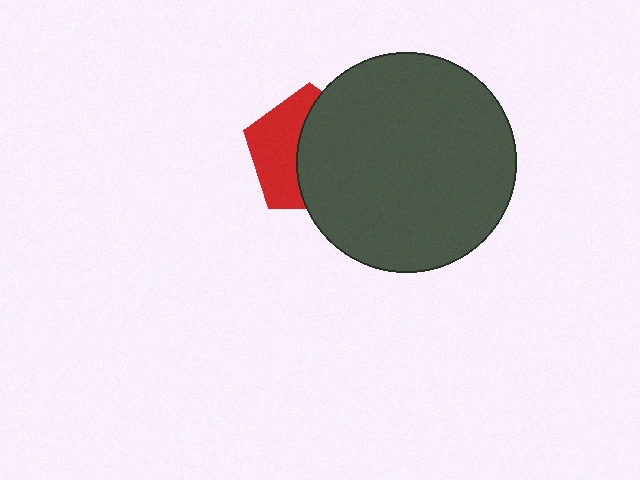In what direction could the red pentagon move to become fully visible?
The red pentagon could move left. That would shift it out from behind the dark gray circle entirely.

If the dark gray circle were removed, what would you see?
You would see the complete red pentagon.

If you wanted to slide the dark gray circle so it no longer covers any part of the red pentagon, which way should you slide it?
Slide it right — that is the most direct way to separate the two shapes.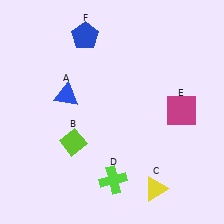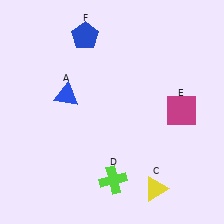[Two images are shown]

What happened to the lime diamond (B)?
The lime diamond (B) was removed in Image 2. It was in the bottom-left area of Image 1.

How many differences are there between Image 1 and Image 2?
There is 1 difference between the two images.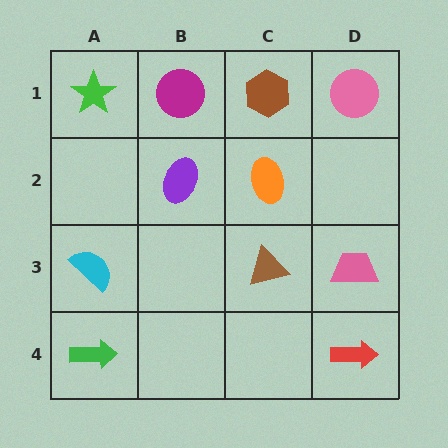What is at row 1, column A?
A green star.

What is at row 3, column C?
A brown triangle.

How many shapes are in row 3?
3 shapes.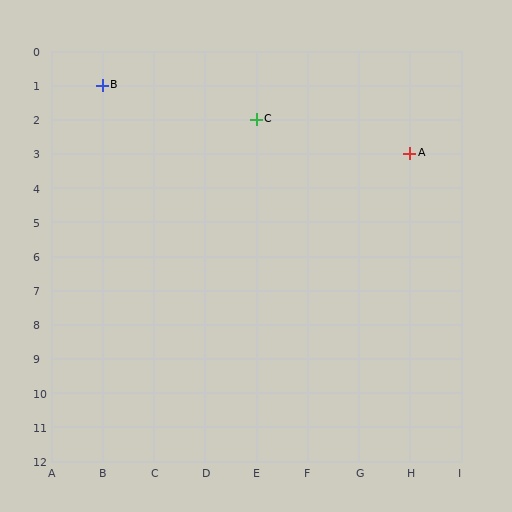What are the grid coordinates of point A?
Point A is at grid coordinates (H, 3).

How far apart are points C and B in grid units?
Points C and B are 3 columns and 1 row apart (about 3.2 grid units diagonally).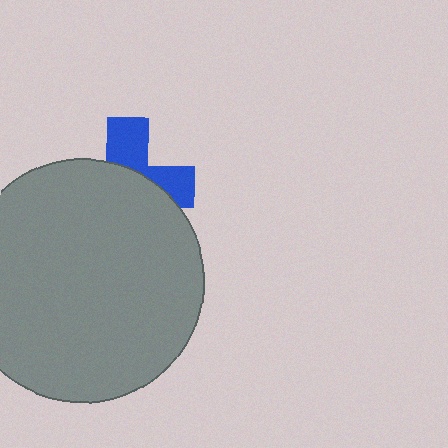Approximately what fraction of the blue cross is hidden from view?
Roughly 64% of the blue cross is hidden behind the gray circle.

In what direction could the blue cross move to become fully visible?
The blue cross could move up. That would shift it out from behind the gray circle entirely.